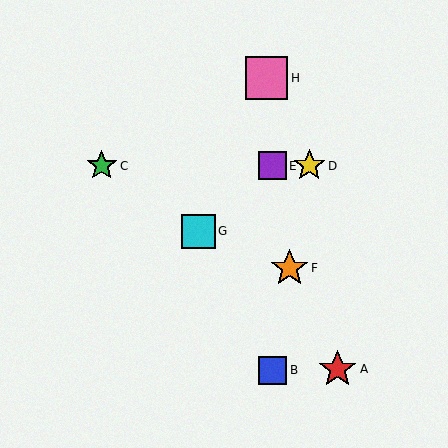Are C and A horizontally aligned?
No, C is at y≈166 and A is at y≈369.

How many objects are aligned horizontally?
3 objects (C, D, E) are aligned horizontally.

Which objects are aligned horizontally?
Objects C, D, E are aligned horizontally.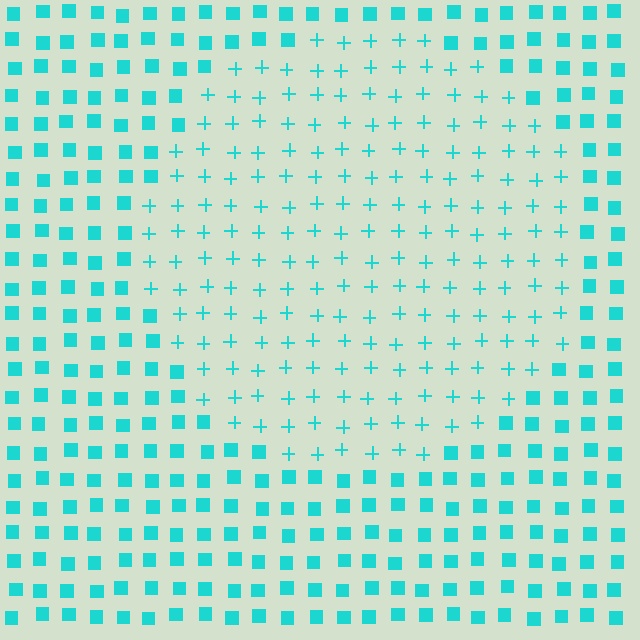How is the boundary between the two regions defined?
The boundary is defined by a change in element shape: plus signs inside vs. squares outside. All elements share the same color and spacing.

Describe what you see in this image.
The image is filled with small cyan elements arranged in a uniform grid. A circle-shaped region contains plus signs, while the surrounding area contains squares. The boundary is defined purely by the change in element shape.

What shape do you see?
I see a circle.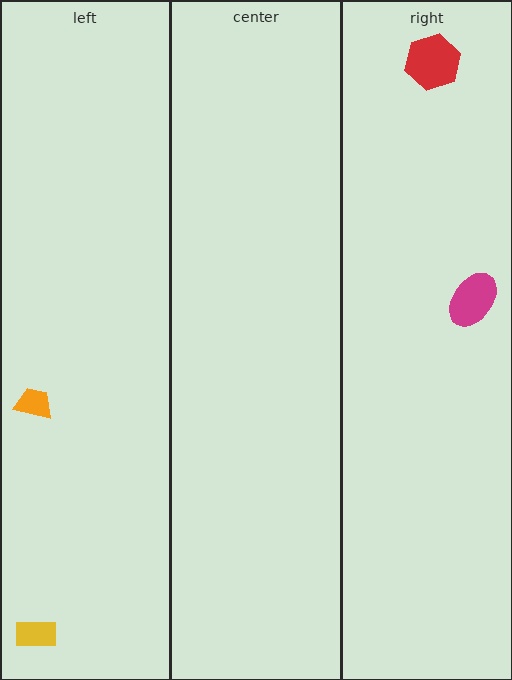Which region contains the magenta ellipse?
The right region.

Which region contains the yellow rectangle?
The left region.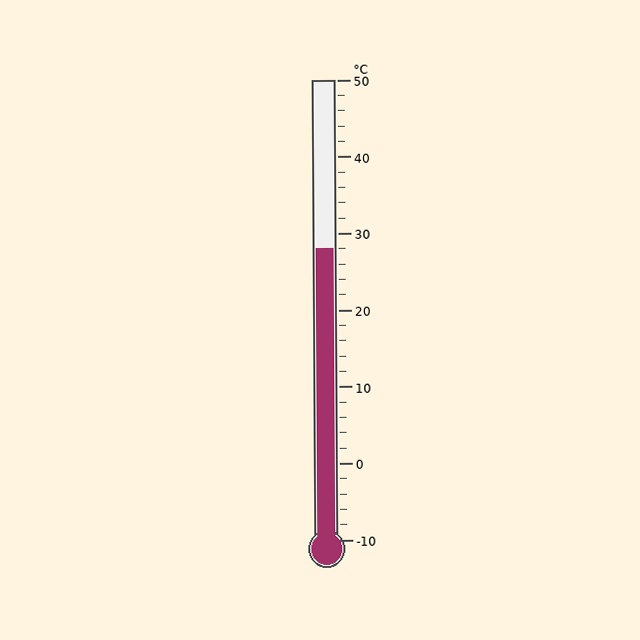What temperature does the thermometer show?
The thermometer shows approximately 28°C.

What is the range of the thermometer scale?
The thermometer scale ranges from -10°C to 50°C.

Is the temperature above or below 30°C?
The temperature is below 30°C.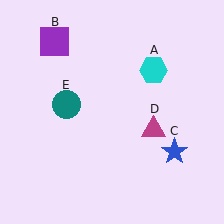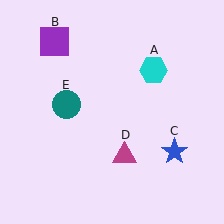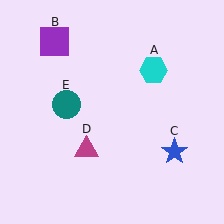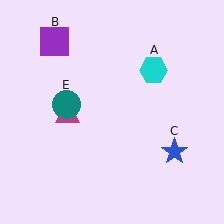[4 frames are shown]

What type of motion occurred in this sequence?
The magenta triangle (object D) rotated clockwise around the center of the scene.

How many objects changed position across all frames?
1 object changed position: magenta triangle (object D).